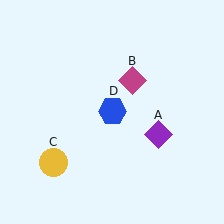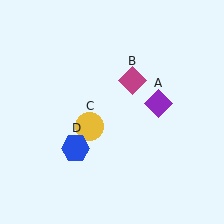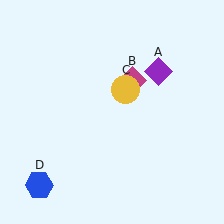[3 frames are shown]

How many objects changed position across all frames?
3 objects changed position: purple diamond (object A), yellow circle (object C), blue hexagon (object D).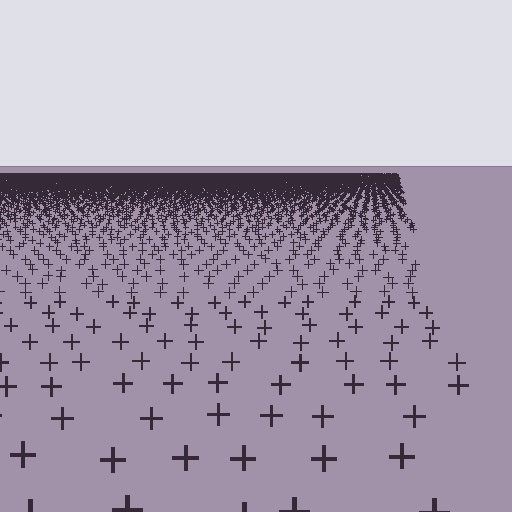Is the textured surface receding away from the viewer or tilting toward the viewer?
The surface is receding away from the viewer. Texture elements get smaller and denser toward the top.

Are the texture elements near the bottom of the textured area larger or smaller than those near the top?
Larger. Near the bottom, elements are closer to the viewer and appear at a bigger on-screen size.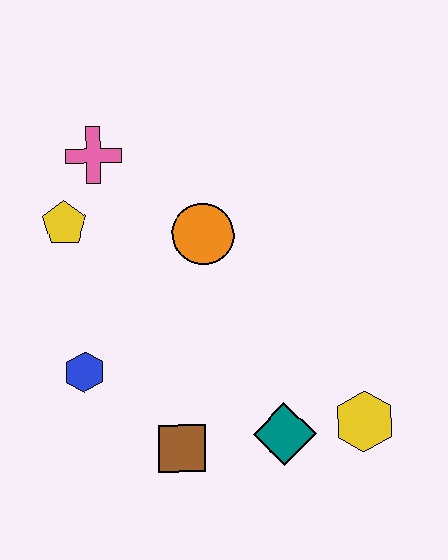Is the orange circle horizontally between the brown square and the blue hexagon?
No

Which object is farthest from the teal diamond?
The pink cross is farthest from the teal diamond.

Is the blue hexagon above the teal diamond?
Yes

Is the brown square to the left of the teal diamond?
Yes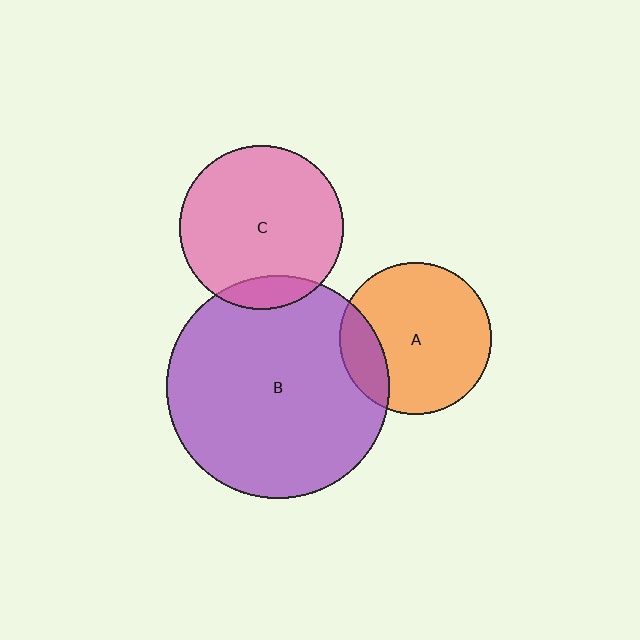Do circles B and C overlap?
Yes.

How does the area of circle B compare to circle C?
Approximately 1.9 times.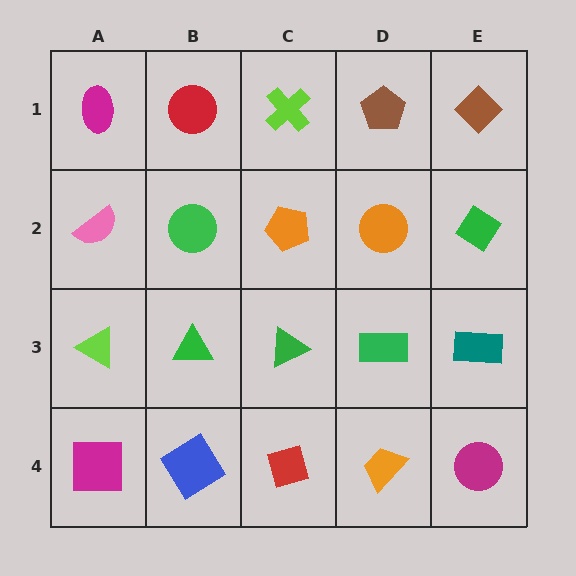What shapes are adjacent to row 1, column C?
An orange pentagon (row 2, column C), a red circle (row 1, column B), a brown pentagon (row 1, column D).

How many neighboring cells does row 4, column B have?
3.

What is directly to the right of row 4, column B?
A red diamond.